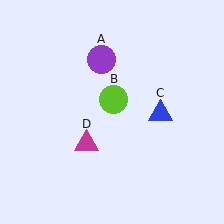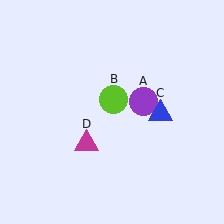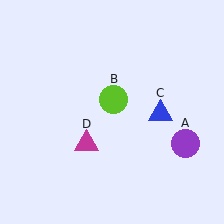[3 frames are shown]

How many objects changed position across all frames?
1 object changed position: purple circle (object A).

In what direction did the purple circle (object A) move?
The purple circle (object A) moved down and to the right.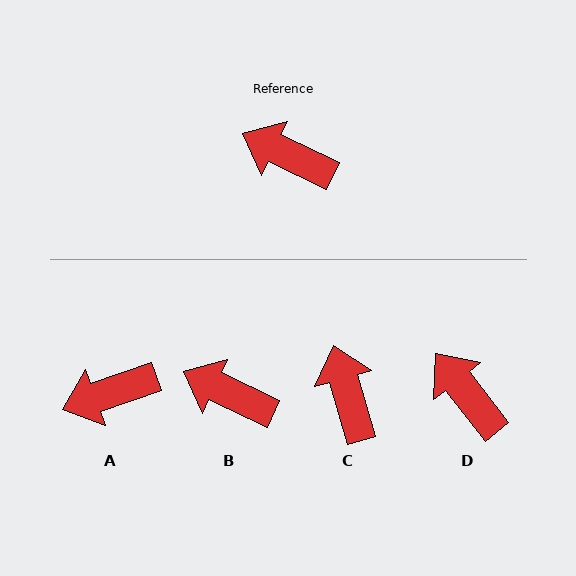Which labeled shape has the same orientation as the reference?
B.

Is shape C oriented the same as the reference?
No, it is off by about 49 degrees.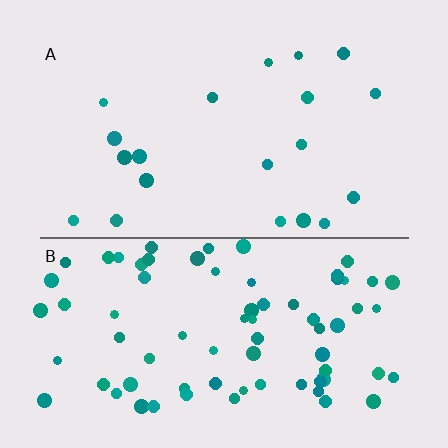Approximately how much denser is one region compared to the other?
Approximately 3.7× — region B over region A.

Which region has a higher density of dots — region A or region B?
B (the bottom).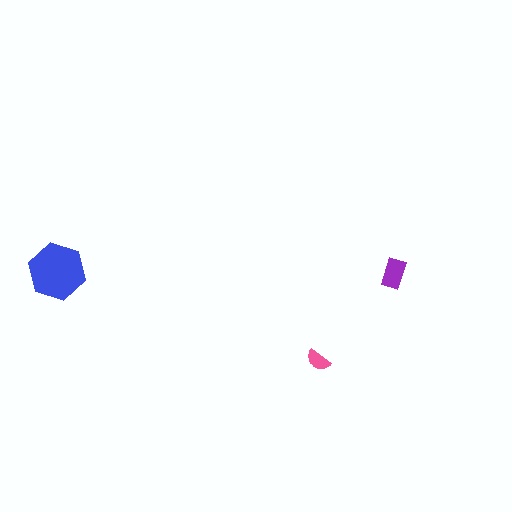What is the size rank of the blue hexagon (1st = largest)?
1st.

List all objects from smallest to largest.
The pink semicircle, the purple rectangle, the blue hexagon.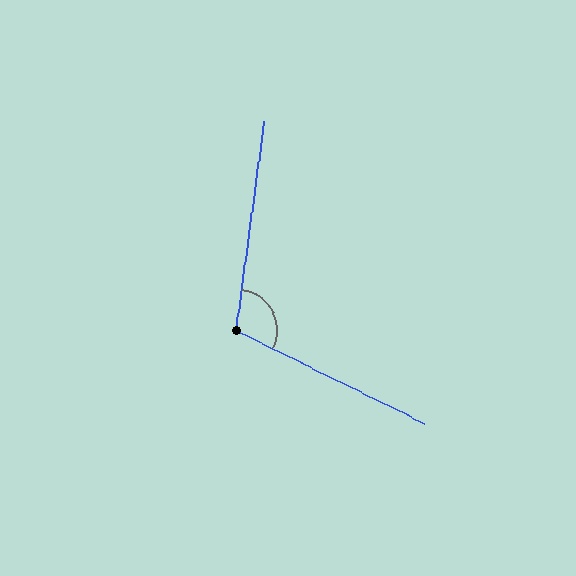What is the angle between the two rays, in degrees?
Approximately 109 degrees.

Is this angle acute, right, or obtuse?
It is obtuse.